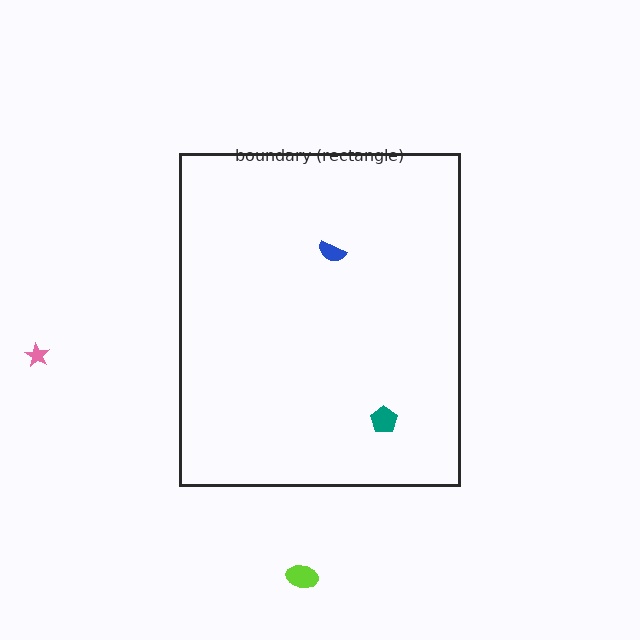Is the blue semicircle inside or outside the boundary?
Inside.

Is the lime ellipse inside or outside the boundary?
Outside.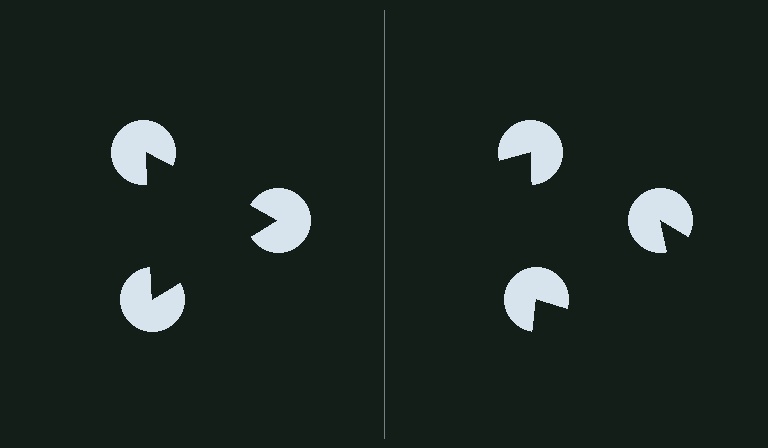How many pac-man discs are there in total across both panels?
6 — 3 on each side.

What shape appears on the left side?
An illusory triangle.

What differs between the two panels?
The pac-man discs are positioned identically on both sides; only the wedge orientations differ. On the left they align to a triangle; on the right they are misaligned.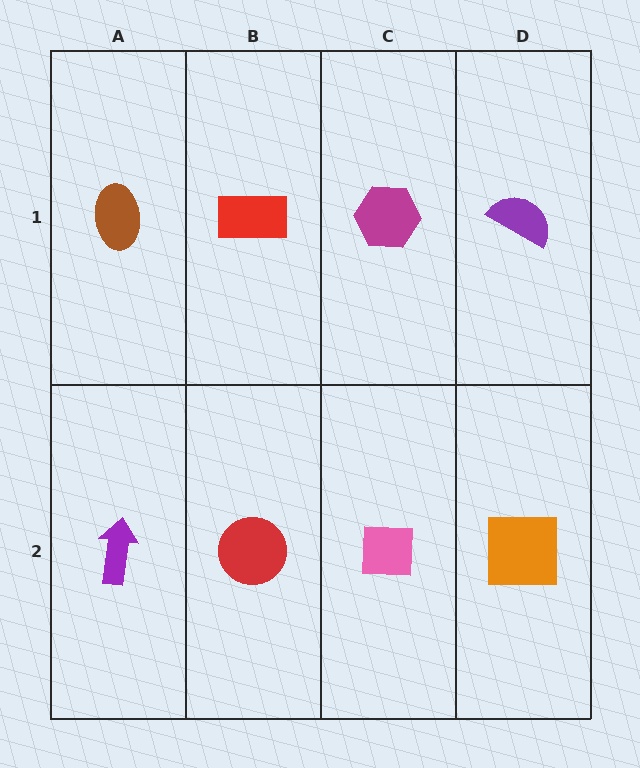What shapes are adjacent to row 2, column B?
A red rectangle (row 1, column B), a purple arrow (row 2, column A), a pink square (row 2, column C).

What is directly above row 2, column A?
A brown ellipse.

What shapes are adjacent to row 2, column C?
A magenta hexagon (row 1, column C), a red circle (row 2, column B), an orange square (row 2, column D).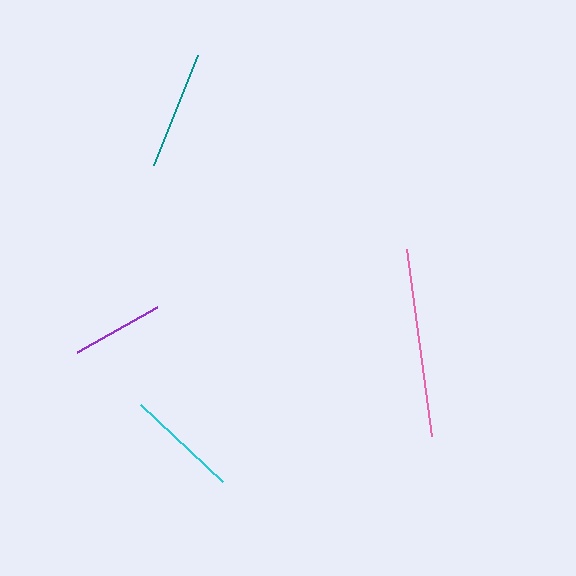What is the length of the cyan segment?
The cyan segment is approximately 113 pixels long.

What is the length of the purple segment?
The purple segment is approximately 92 pixels long.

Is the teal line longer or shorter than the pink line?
The pink line is longer than the teal line.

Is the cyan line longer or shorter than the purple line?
The cyan line is longer than the purple line.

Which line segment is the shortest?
The purple line is the shortest at approximately 92 pixels.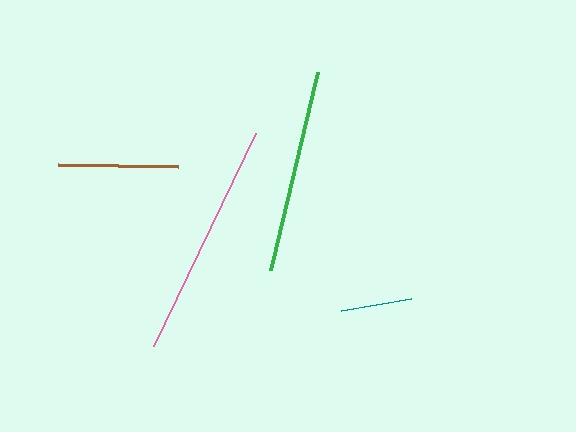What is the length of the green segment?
The green segment is approximately 204 pixels long.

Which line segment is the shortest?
The teal line is the shortest at approximately 71 pixels.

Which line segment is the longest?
The pink line is the longest at approximately 236 pixels.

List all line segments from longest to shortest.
From longest to shortest: pink, green, brown, teal.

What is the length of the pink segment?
The pink segment is approximately 236 pixels long.